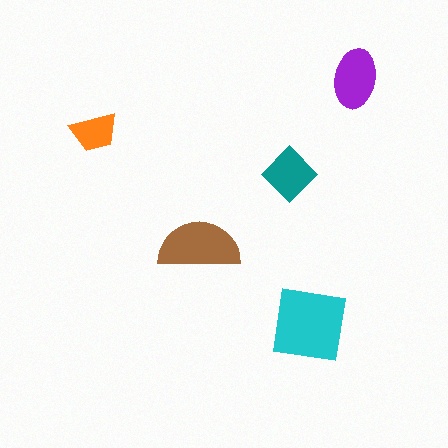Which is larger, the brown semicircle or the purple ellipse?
The brown semicircle.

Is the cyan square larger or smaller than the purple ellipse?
Larger.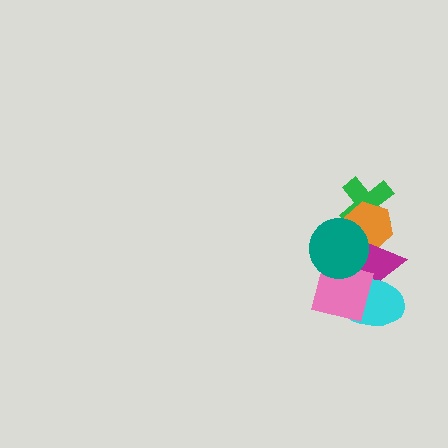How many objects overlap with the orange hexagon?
3 objects overlap with the orange hexagon.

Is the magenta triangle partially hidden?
Yes, it is partially covered by another shape.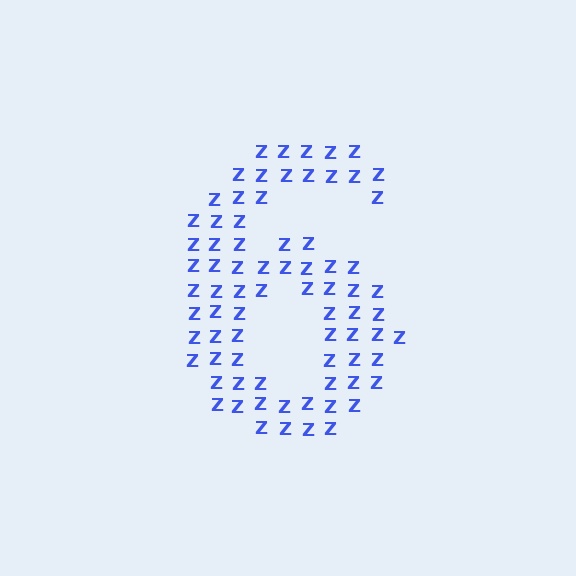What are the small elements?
The small elements are letter Z's.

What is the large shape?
The large shape is the digit 6.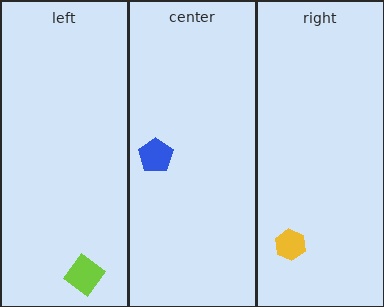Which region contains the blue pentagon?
The center region.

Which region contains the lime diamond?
The left region.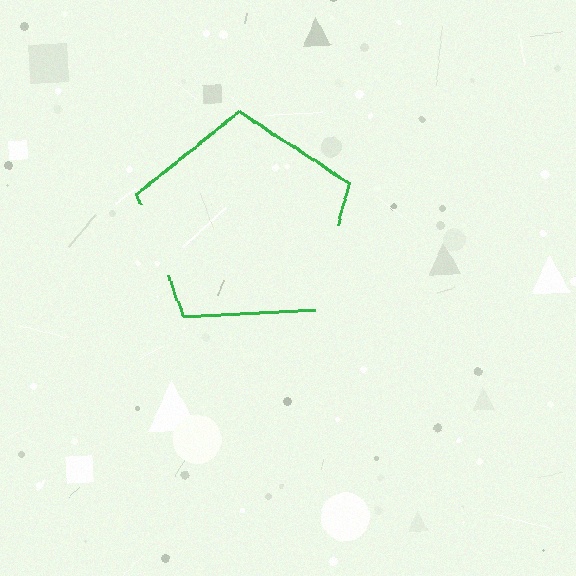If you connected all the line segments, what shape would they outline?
They would outline a pentagon.